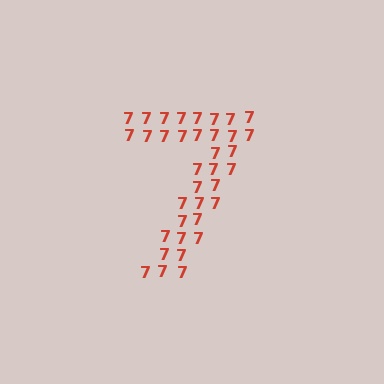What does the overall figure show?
The overall figure shows the digit 7.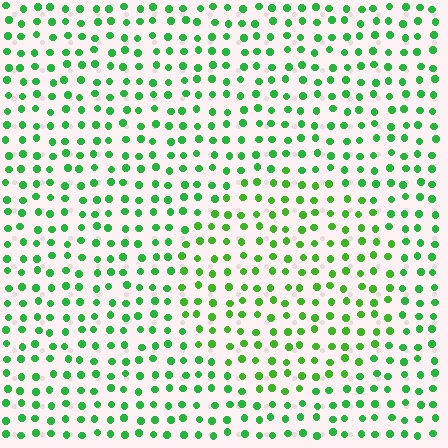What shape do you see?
I see a circle.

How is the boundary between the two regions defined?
The boundary is defined purely by a slight shift in hue (about 20 degrees). Spacing, size, and orientation are identical on both sides.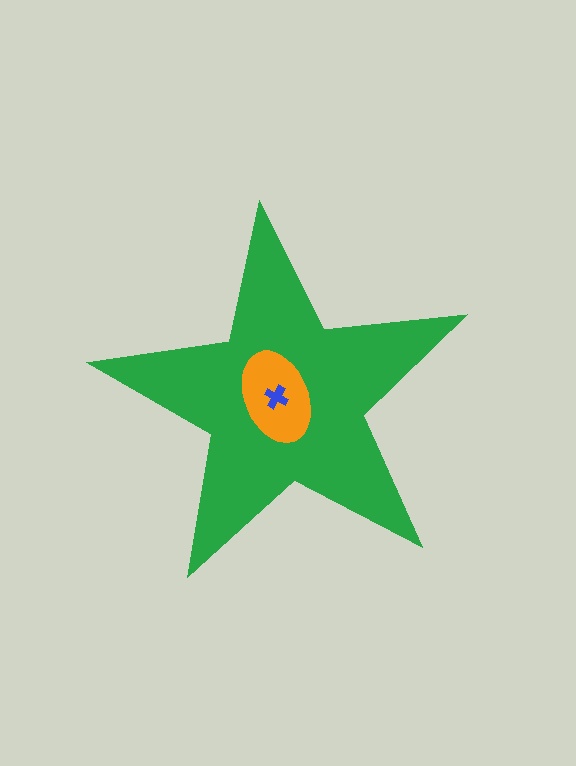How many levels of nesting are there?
3.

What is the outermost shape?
The green star.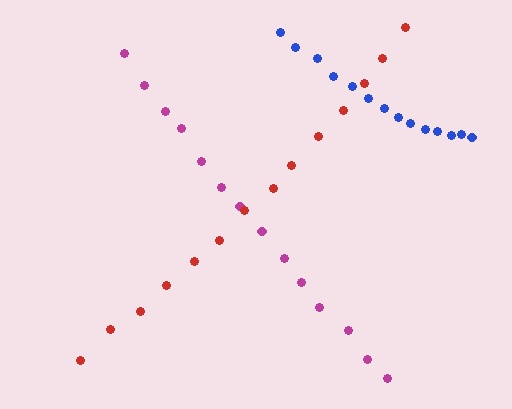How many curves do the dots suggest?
There are 3 distinct paths.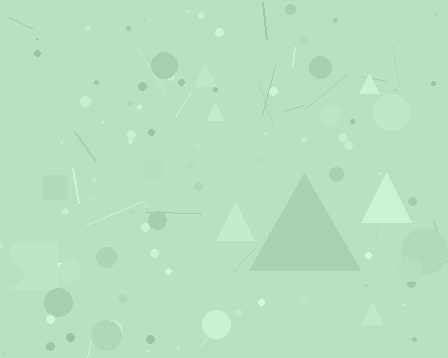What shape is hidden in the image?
A triangle is hidden in the image.